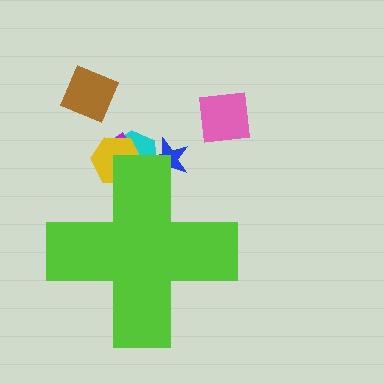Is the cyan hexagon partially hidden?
Yes, the cyan hexagon is partially hidden behind the lime cross.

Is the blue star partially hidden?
Yes, the blue star is partially hidden behind the lime cross.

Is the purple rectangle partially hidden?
Yes, the purple rectangle is partially hidden behind the lime cross.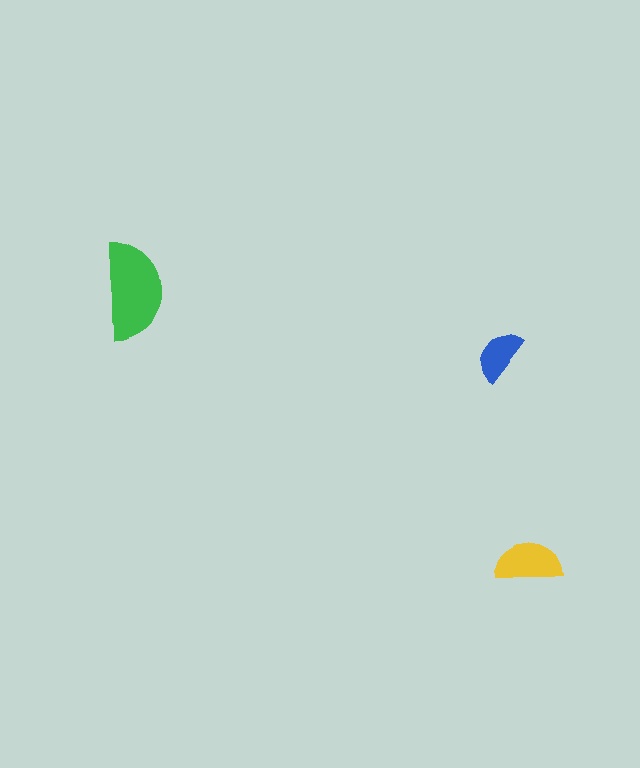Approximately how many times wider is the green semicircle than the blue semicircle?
About 2 times wider.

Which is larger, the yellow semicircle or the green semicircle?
The green one.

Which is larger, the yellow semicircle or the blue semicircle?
The yellow one.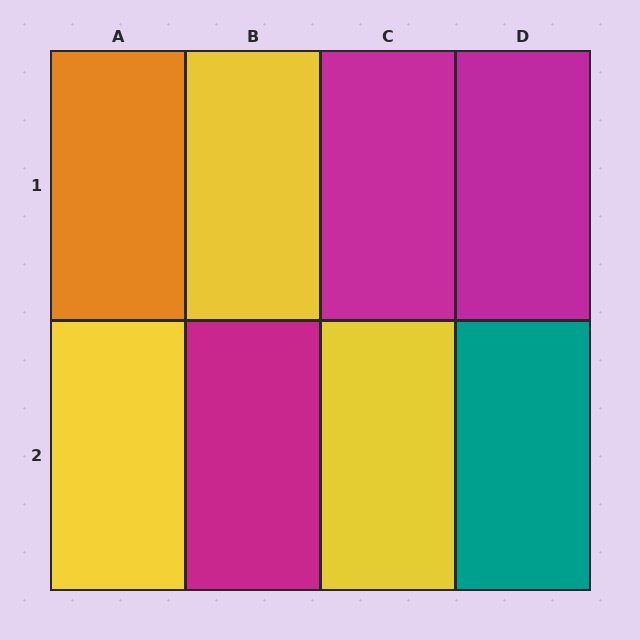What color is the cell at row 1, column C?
Magenta.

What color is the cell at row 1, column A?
Orange.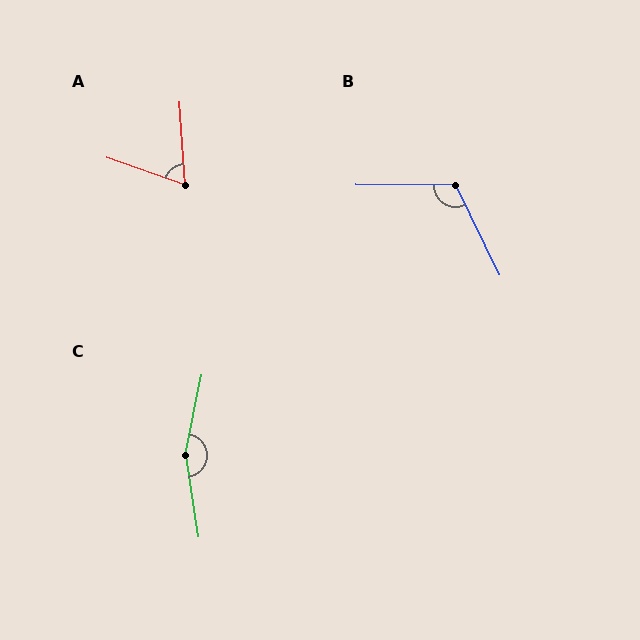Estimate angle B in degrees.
Approximately 116 degrees.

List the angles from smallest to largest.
A (67°), B (116°), C (160°).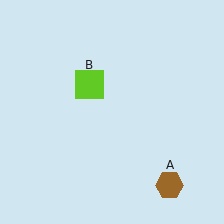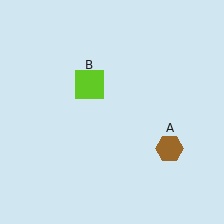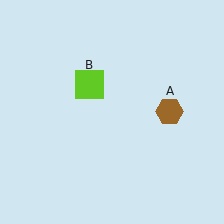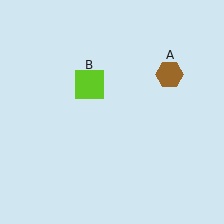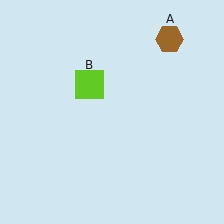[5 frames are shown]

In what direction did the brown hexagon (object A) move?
The brown hexagon (object A) moved up.